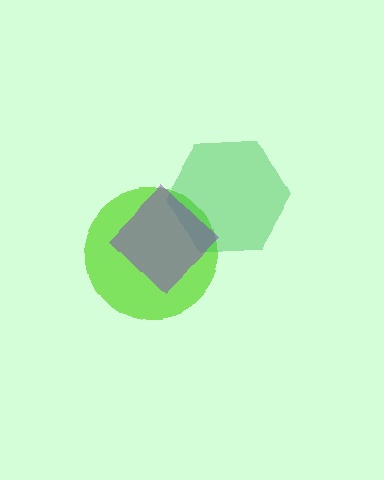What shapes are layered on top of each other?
The layered shapes are: a lime circle, a green hexagon, a purple diamond.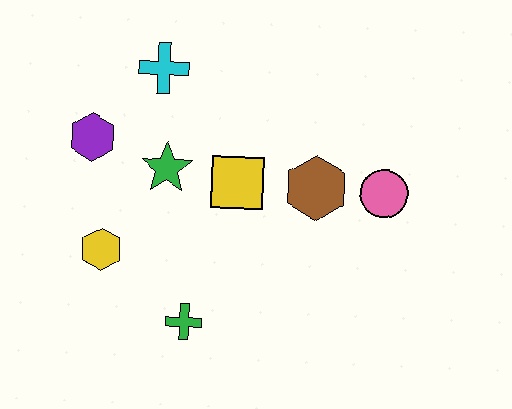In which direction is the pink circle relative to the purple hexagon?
The pink circle is to the right of the purple hexagon.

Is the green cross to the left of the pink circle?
Yes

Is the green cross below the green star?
Yes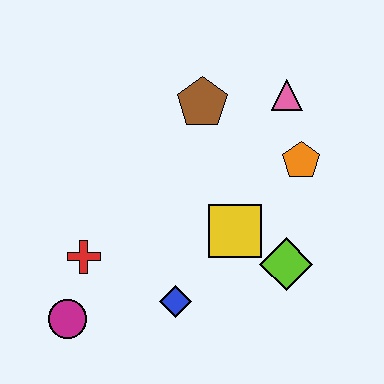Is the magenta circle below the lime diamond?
Yes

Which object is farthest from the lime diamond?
The magenta circle is farthest from the lime diamond.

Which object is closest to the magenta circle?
The red cross is closest to the magenta circle.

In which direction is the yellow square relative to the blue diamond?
The yellow square is above the blue diamond.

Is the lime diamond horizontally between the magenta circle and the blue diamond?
No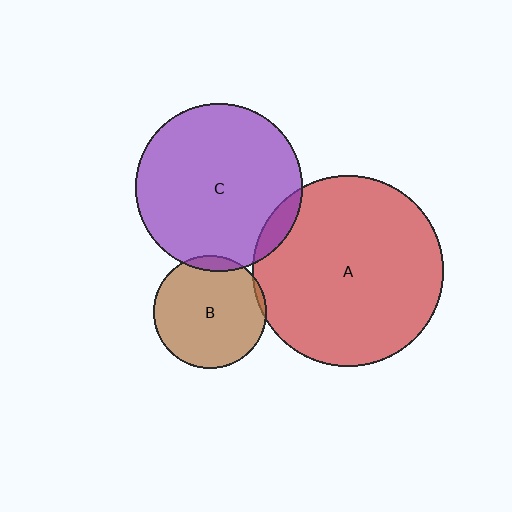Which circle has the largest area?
Circle A (red).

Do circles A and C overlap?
Yes.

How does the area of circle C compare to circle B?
Approximately 2.2 times.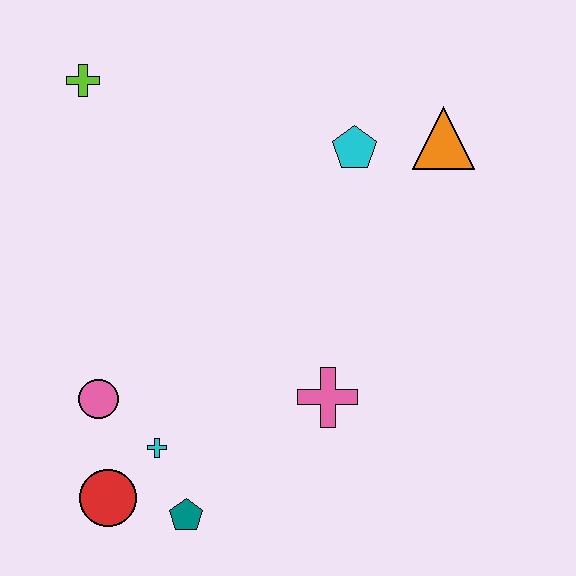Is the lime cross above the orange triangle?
Yes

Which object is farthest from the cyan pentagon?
The red circle is farthest from the cyan pentagon.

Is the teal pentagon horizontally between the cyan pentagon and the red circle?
Yes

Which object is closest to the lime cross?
The cyan pentagon is closest to the lime cross.